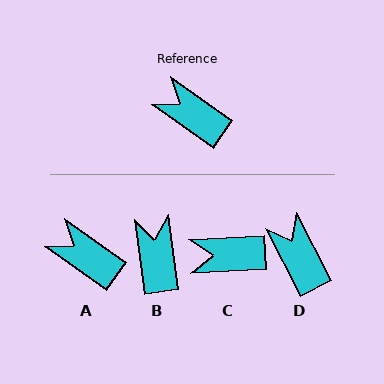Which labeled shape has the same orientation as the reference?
A.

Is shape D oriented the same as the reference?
No, it is off by about 28 degrees.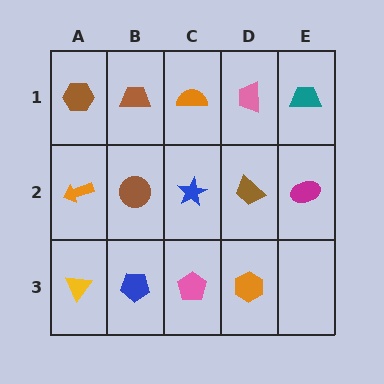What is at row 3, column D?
An orange hexagon.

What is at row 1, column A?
A brown hexagon.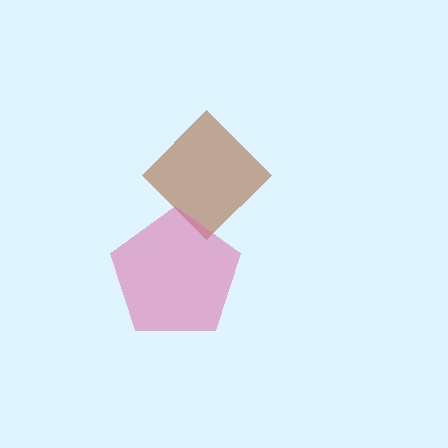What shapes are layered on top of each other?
The layered shapes are: a brown diamond, a pink pentagon.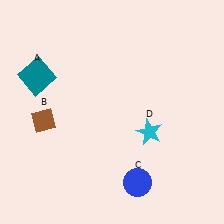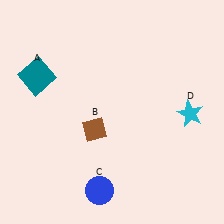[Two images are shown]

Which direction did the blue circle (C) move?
The blue circle (C) moved left.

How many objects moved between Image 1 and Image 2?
3 objects moved between the two images.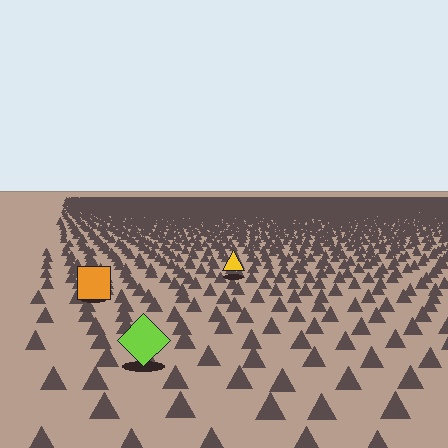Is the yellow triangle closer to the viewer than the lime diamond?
No. The lime diamond is closer — you can tell from the texture gradient: the ground texture is coarser near it.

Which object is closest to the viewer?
The lime diamond is closest. The texture marks near it are larger and more spread out.